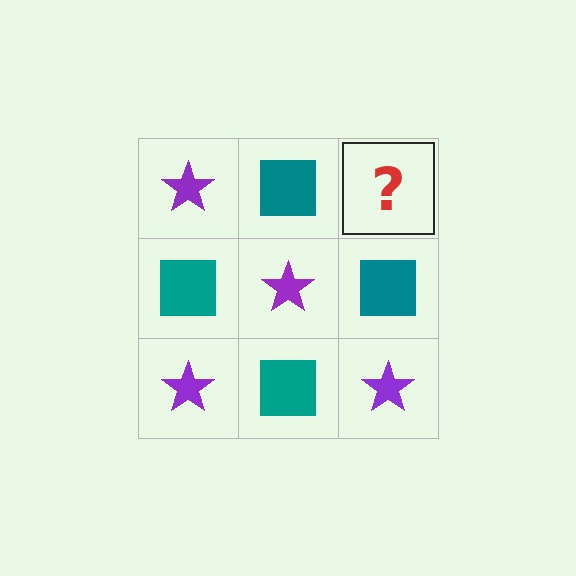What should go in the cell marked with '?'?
The missing cell should contain a purple star.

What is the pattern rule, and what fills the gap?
The rule is that it alternates purple star and teal square in a checkerboard pattern. The gap should be filled with a purple star.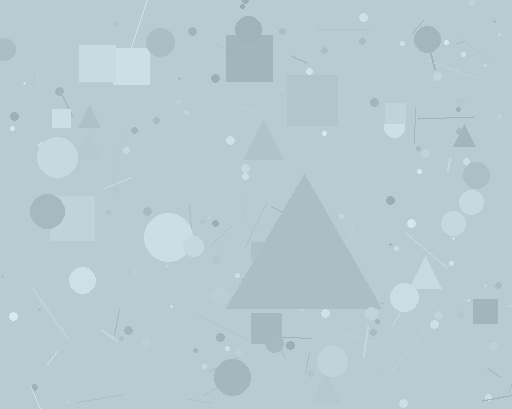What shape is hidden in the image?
A triangle is hidden in the image.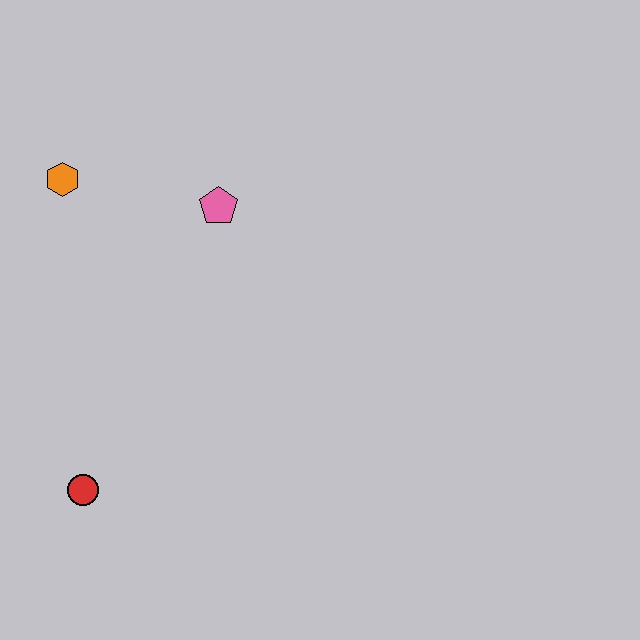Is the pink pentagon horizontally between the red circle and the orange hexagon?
No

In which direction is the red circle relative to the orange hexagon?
The red circle is below the orange hexagon.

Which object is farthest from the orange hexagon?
The red circle is farthest from the orange hexagon.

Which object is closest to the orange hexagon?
The pink pentagon is closest to the orange hexagon.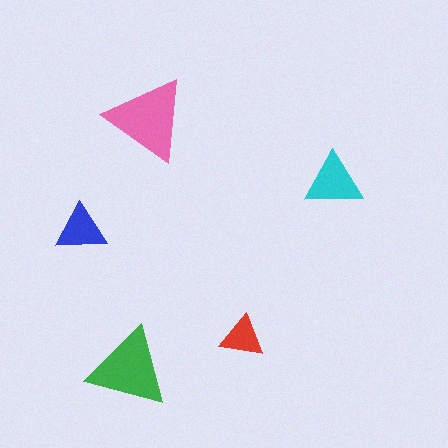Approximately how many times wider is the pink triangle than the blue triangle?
About 1.5 times wider.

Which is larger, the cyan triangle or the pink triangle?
The pink one.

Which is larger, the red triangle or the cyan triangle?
The cyan one.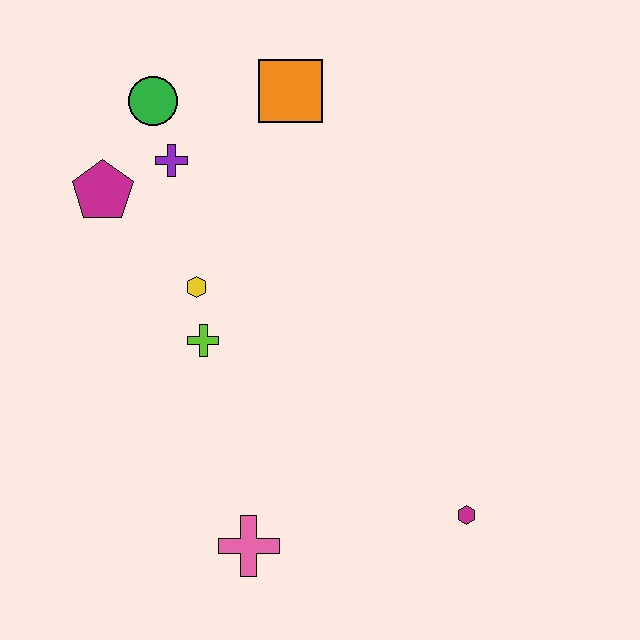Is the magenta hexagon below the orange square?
Yes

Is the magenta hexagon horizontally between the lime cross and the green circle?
No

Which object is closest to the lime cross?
The yellow hexagon is closest to the lime cross.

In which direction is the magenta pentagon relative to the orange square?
The magenta pentagon is to the left of the orange square.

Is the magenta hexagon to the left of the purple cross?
No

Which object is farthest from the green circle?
The magenta hexagon is farthest from the green circle.